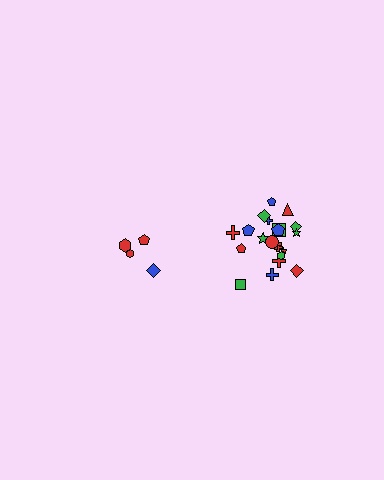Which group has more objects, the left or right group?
The right group.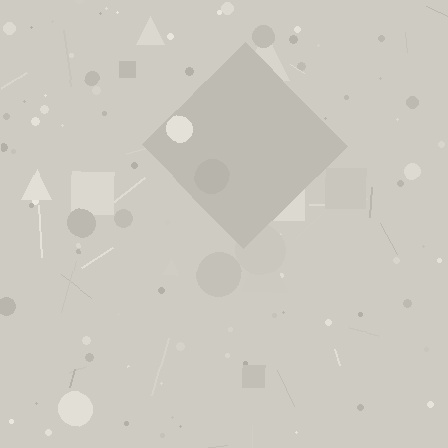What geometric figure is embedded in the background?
A diamond is embedded in the background.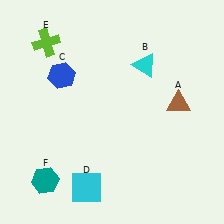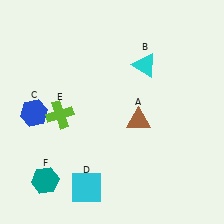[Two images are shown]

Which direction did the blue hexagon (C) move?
The blue hexagon (C) moved down.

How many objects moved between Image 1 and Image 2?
3 objects moved between the two images.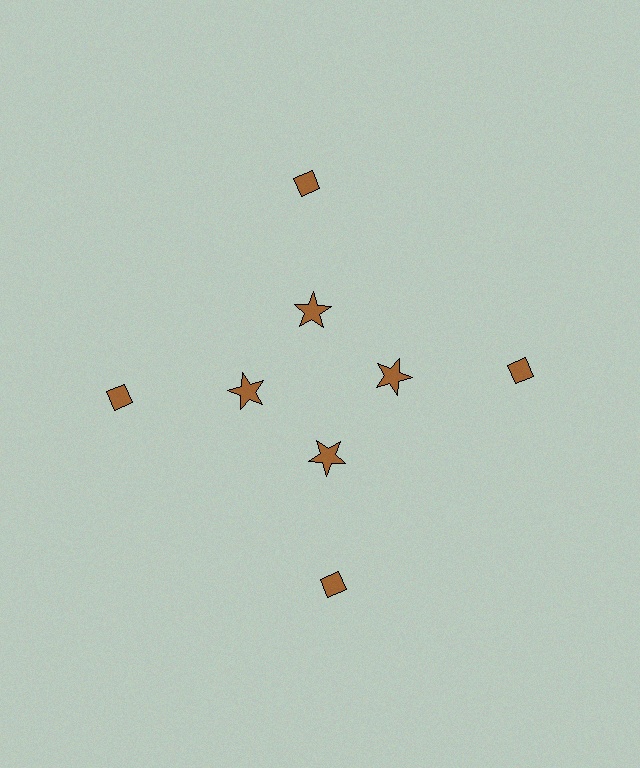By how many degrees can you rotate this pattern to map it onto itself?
The pattern maps onto itself every 90 degrees of rotation.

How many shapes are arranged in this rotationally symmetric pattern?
There are 8 shapes, arranged in 4 groups of 2.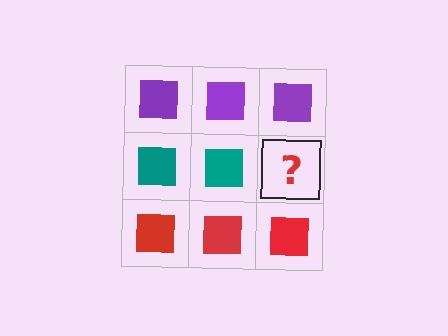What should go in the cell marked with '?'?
The missing cell should contain a teal square.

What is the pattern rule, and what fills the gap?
The rule is that each row has a consistent color. The gap should be filled with a teal square.